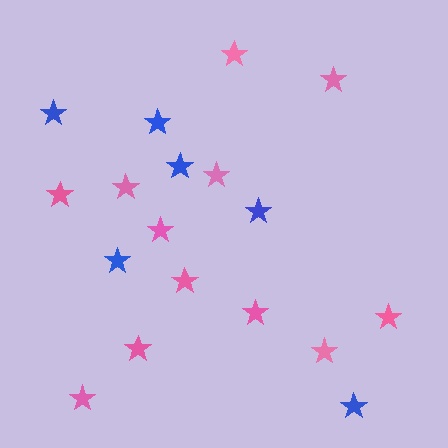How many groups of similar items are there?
There are 2 groups: one group of blue stars (6) and one group of pink stars (12).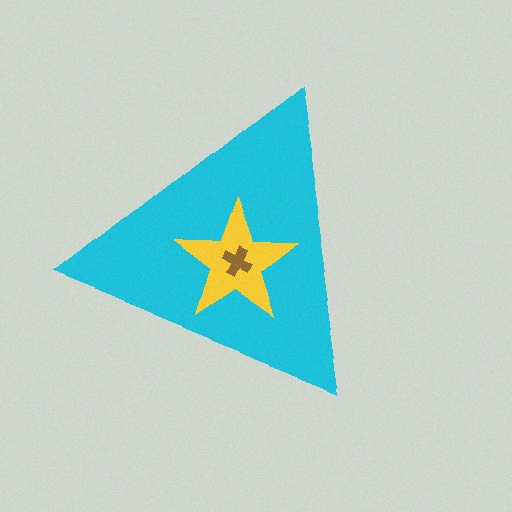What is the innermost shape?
The brown cross.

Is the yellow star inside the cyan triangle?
Yes.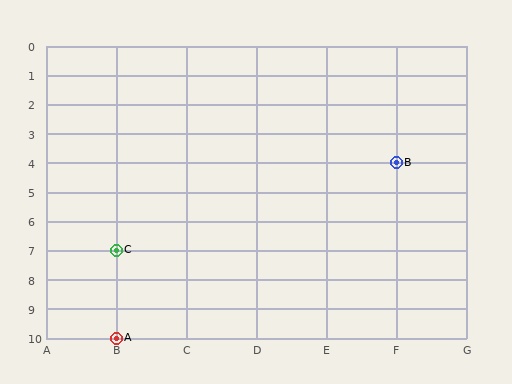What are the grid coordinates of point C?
Point C is at grid coordinates (B, 7).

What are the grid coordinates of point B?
Point B is at grid coordinates (F, 4).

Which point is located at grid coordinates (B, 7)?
Point C is at (B, 7).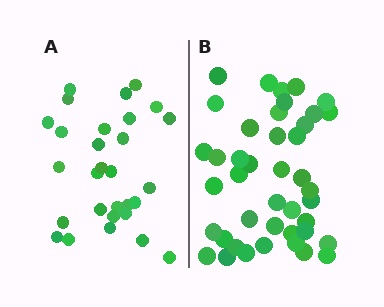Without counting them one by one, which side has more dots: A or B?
Region B (the right region) has more dots.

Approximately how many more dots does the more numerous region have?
Region B has approximately 15 more dots than region A.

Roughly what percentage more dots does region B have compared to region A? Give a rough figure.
About 45% more.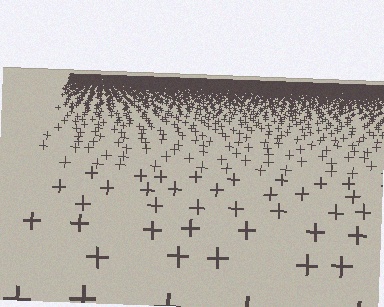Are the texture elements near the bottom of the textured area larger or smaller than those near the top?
Larger. Near the bottom, elements are closer to the viewer and appear at a bigger on-screen size.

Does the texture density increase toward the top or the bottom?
Density increases toward the top.